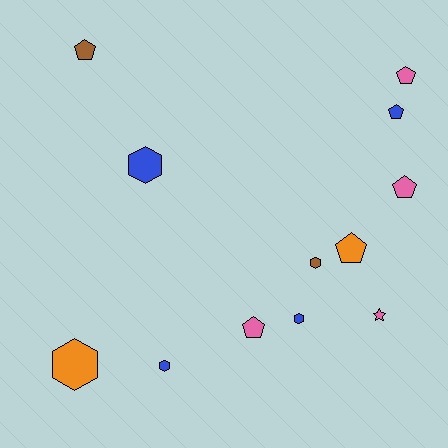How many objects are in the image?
There are 12 objects.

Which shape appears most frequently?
Pentagon, with 6 objects.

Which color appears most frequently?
Pink, with 4 objects.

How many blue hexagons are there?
There are 3 blue hexagons.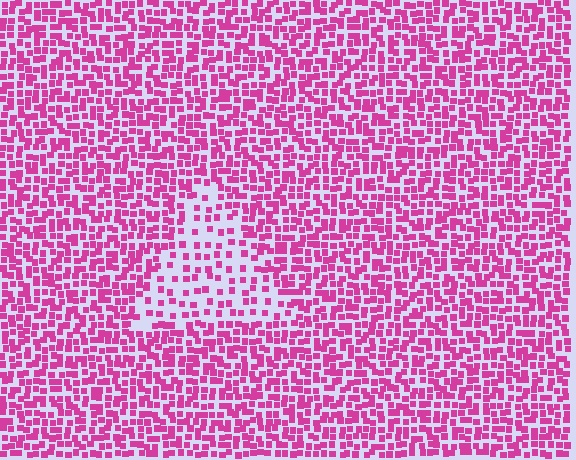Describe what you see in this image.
The image contains small magenta elements arranged at two different densities. A triangle-shaped region is visible where the elements are less densely packed than the surrounding area.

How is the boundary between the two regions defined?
The boundary is defined by a change in element density (approximately 2.2x ratio). All elements are the same color, size, and shape.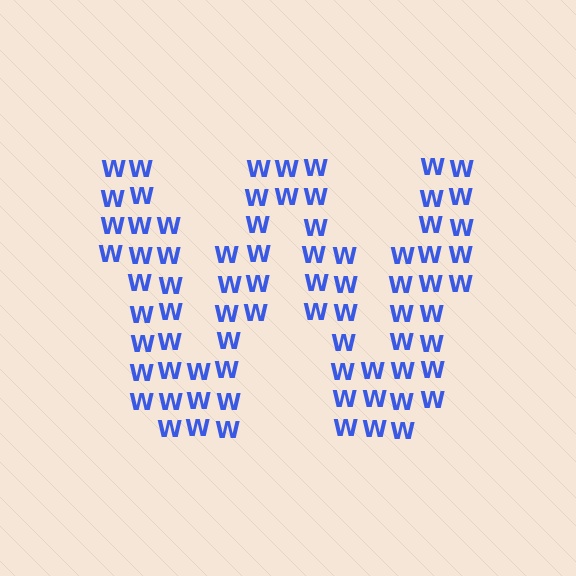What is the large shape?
The large shape is the letter W.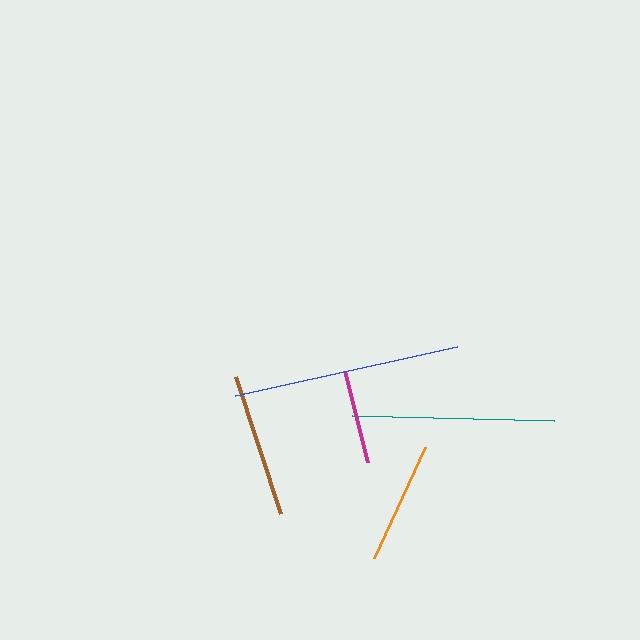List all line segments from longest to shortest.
From longest to shortest: blue, teal, brown, orange, magenta.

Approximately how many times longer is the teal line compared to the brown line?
The teal line is approximately 1.4 times the length of the brown line.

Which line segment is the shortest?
The magenta line is the shortest at approximately 93 pixels.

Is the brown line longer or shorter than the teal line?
The teal line is longer than the brown line.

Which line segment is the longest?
The blue line is the longest at approximately 228 pixels.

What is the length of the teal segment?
The teal segment is approximately 202 pixels long.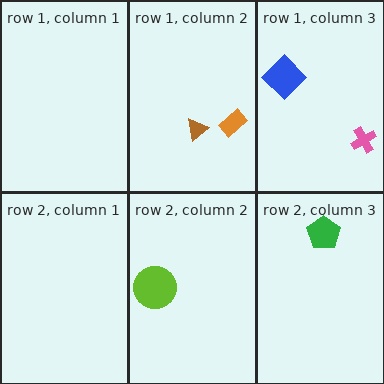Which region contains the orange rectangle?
The row 1, column 2 region.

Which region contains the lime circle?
The row 2, column 2 region.